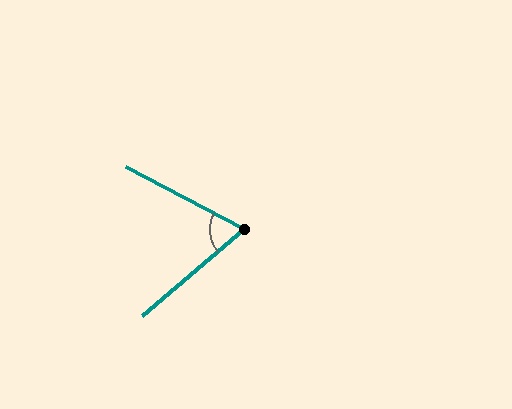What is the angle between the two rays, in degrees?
Approximately 69 degrees.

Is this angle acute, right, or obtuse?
It is acute.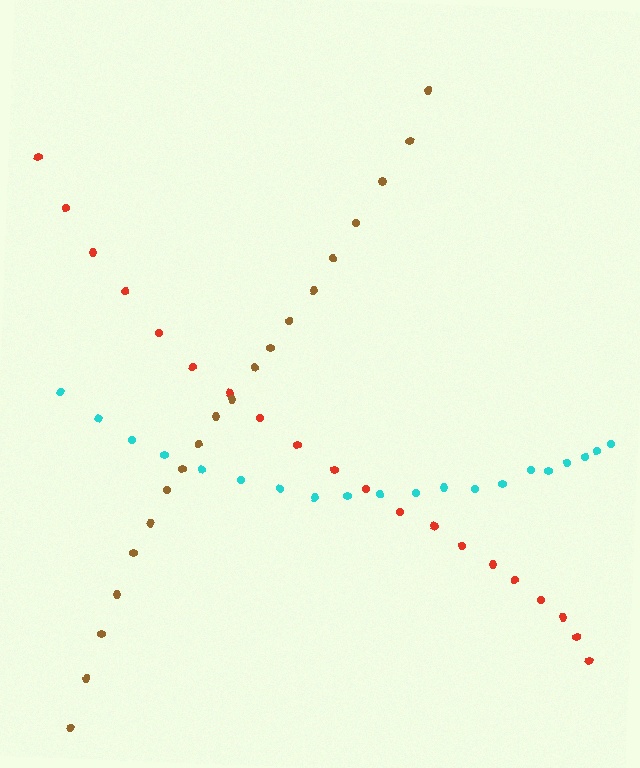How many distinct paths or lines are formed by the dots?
There are 3 distinct paths.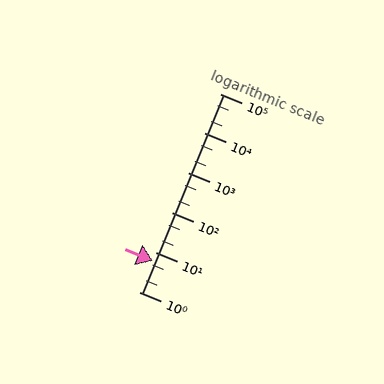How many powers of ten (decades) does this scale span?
The scale spans 5 decades, from 1 to 100000.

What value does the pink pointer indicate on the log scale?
The pointer indicates approximately 6.2.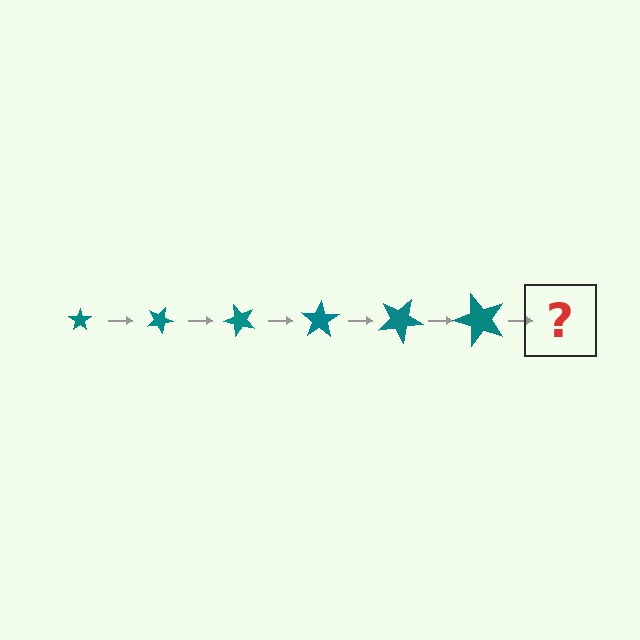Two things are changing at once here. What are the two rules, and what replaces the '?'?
The two rules are that the star grows larger each step and it rotates 25 degrees each step. The '?' should be a star, larger than the previous one and rotated 150 degrees from the start.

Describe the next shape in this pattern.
It should be a star, larger than the previous one and rotated 150 degrees from the start.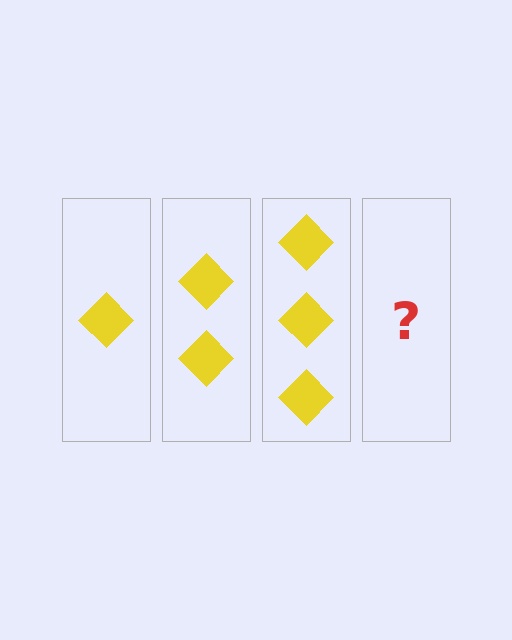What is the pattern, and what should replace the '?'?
The pattern is that each step adds one more diamond. The '?' should be 4 diamonds.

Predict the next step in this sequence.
The next step is 4 diamonds.